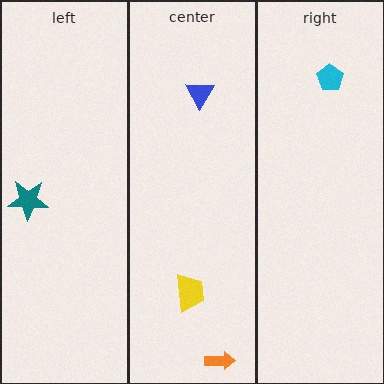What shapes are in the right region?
The cyan pentagon.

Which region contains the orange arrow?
The center region.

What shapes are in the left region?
The teal star.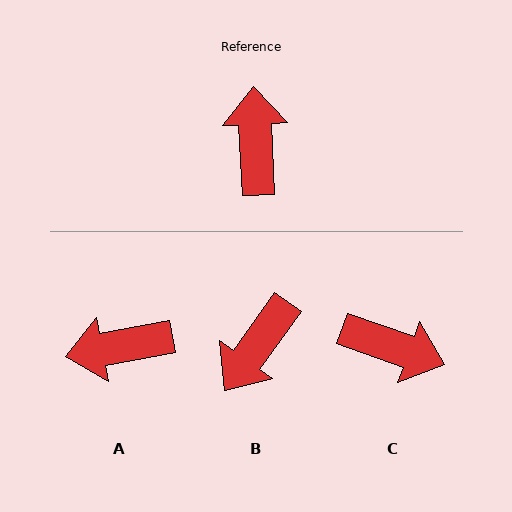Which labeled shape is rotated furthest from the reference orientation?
B, about 142 degrees away.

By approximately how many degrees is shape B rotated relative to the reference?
Approximately 142 degrees counter-clockwise.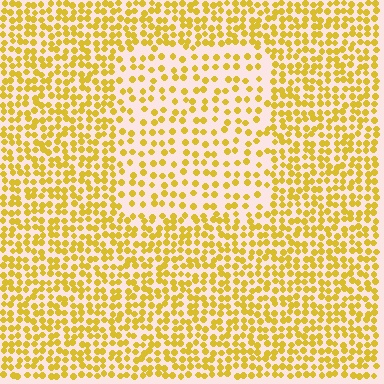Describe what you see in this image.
The image contains small yellow elements arranged at two different densities. A rectangle-shaped region is visible where the elements are less densely packed than the surrounding area.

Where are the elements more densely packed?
The elements are more densely packed outside the rectangle boundary.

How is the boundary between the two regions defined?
The boundary is defined by a change in element density (approximately 1.9x ratio). All elements are the same color, size, and shape.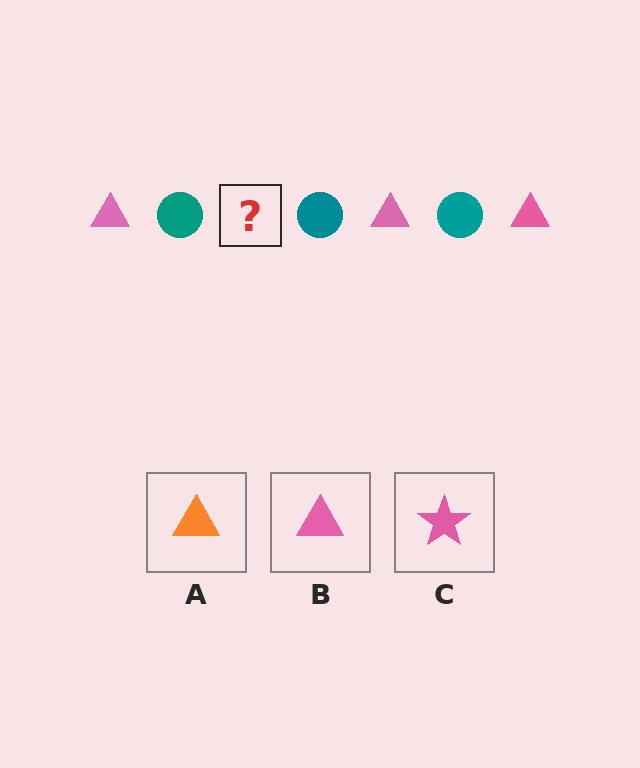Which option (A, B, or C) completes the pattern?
B.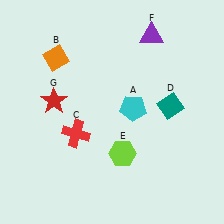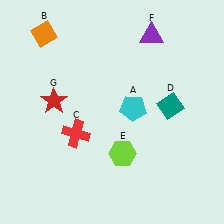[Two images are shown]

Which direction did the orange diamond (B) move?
The orange diamond (B) moved up.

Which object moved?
The orange diamond (B) moved up.